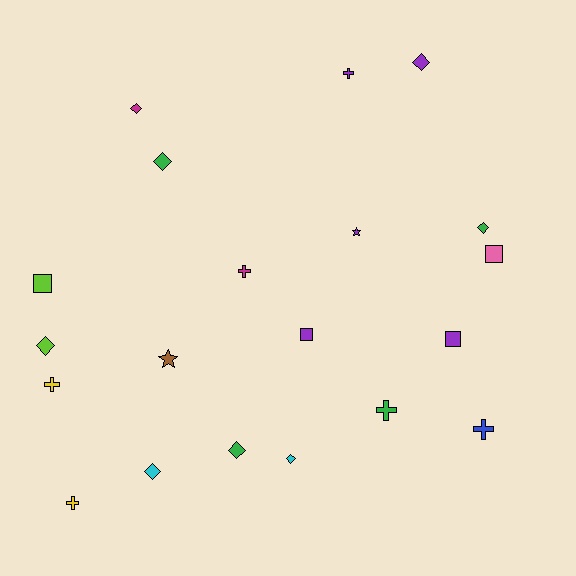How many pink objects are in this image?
There is 1 pink object.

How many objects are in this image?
There are 20 objects.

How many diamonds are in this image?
There are 8 diamonds.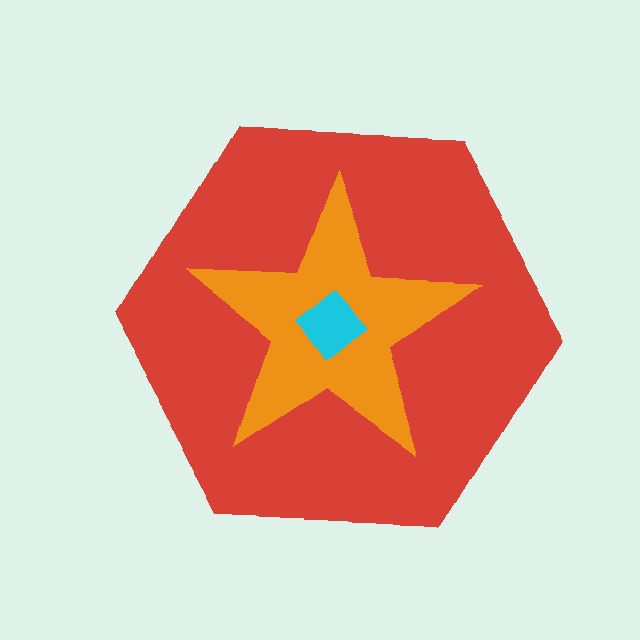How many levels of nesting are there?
3.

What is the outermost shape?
The red hexagon.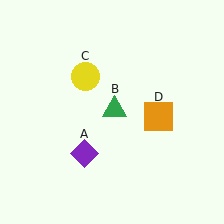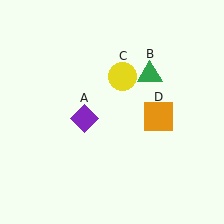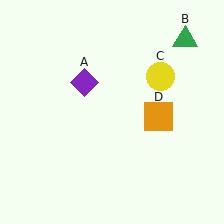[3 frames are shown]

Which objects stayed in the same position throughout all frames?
Orange square (object D) remained stationary.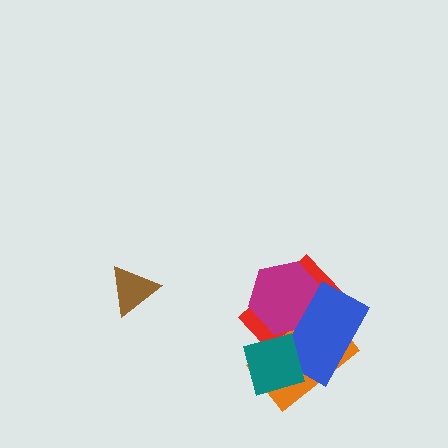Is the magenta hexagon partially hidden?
Yes, it is partially covered by another shape.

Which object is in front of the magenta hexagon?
The blue rectangle is in front of the magenta hexagon.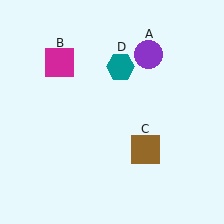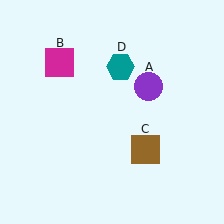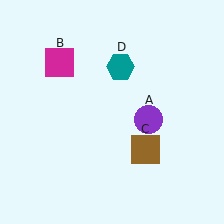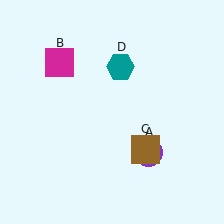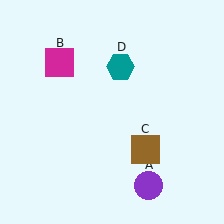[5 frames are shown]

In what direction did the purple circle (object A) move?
The purple circle (object A) moved down.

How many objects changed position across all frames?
1 object changed position: purple circle (object A).